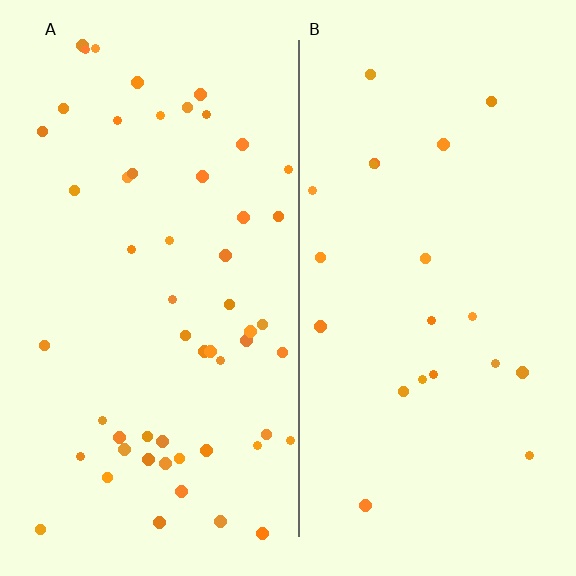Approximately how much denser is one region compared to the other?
Approximately 2.6× — region A over region B.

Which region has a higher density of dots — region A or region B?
A (the left).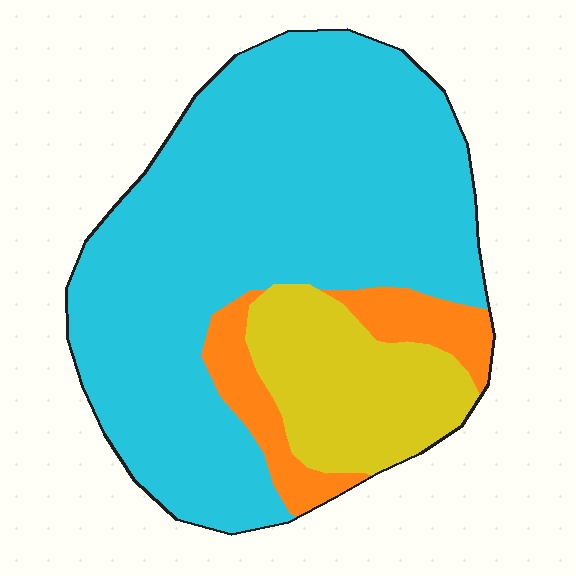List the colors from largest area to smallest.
From largest to smallest: cyan, yellow, orange.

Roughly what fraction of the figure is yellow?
Yellow takes up about one sixth (1/6) of the figure.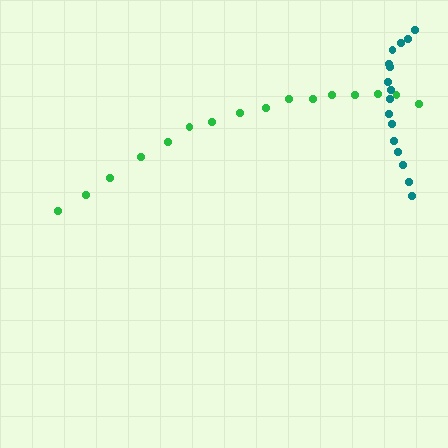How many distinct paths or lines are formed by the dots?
There are 2 distinct paths.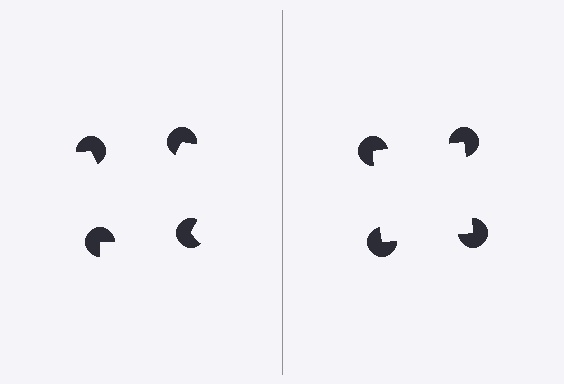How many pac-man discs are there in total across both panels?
8 — 4 on each side.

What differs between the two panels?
The pac-man discs are positioned identically on both sides; only the wedge orientations differ. On the right they align to a square; on the left they are misaligned.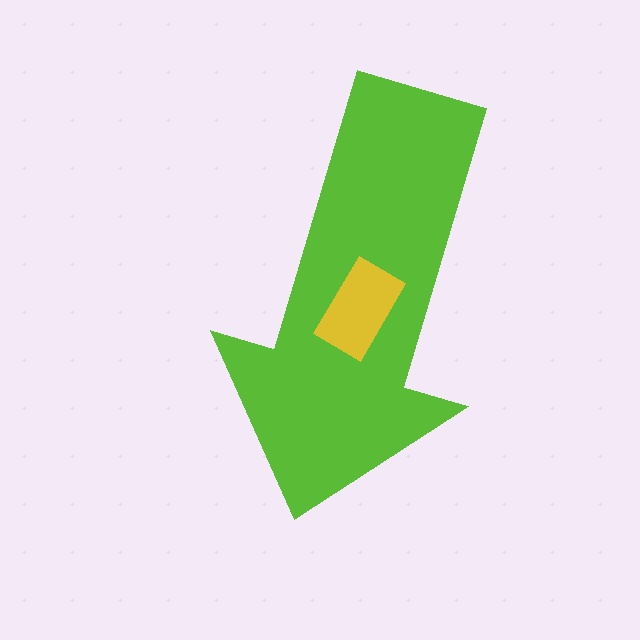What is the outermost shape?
The lime arrow.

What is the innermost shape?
The yellow rectangle.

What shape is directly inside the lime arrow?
The yellow rectangle.